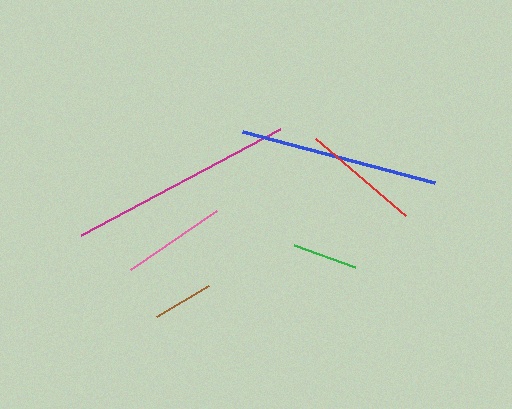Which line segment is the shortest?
The brown line is the shortest at approximately 60 pixels.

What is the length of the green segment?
The green segment is approximately 65 pixels long.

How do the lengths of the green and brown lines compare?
The green and brown lines are approximately the same length.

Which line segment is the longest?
The magenta line is the longest at approximately 225 pixels.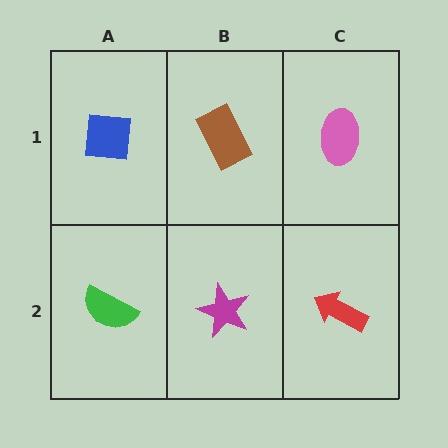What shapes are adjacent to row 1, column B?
A magenta star (row 2, column B), a blue square (row 1, column A), a pink ellipse (row 1, column C).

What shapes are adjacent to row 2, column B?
A brown rectangle (row 1, column B), a green semicircle (row 2, column A), a red arrow (row 2, column C).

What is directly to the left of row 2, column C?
A magenta star.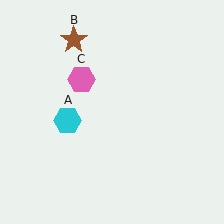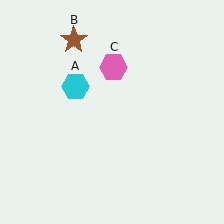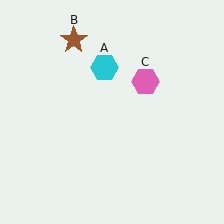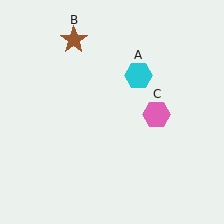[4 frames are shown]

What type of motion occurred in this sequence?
The cyan hexagon (object A), pink hexagon (object C) rotated clockwise around the center of the scene.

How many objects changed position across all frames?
2 objects changed position: cyan hexagon (object A), pink hexagon (object C).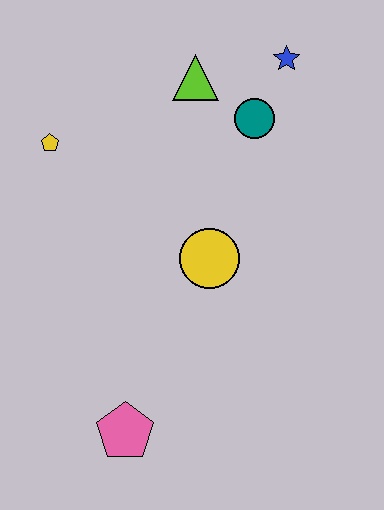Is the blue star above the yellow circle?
Yes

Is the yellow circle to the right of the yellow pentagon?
Yes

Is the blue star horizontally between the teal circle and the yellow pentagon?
No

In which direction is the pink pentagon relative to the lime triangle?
The pink pentagon is below the lime triangle.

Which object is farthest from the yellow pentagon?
The pink pentagon is farthest from the yellow pentagon.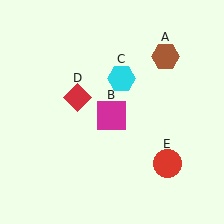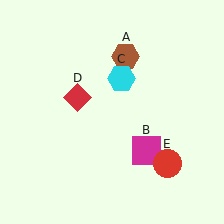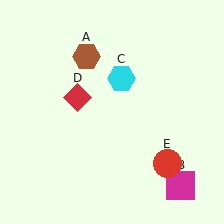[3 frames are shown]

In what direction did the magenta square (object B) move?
The magenta square (object B) moved down and to the right.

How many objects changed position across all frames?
2 objects changed position: brown hexagon (object A), magenta square (object B).